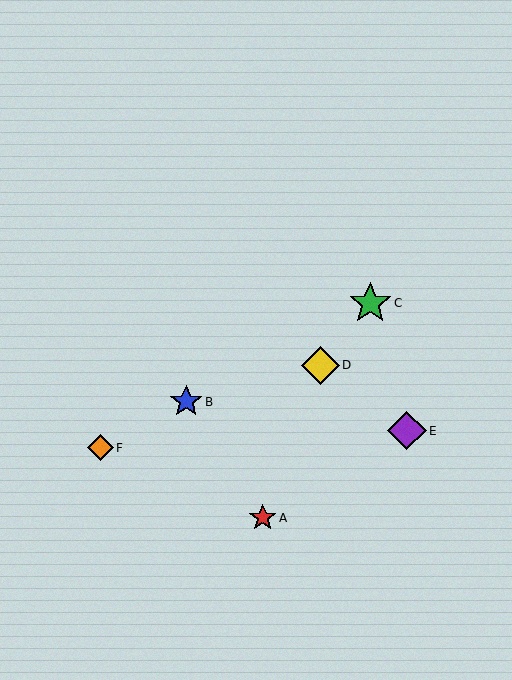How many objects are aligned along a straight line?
3 objects (B, C, F) are aligned along a straight line.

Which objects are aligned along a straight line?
Objects B, C, F are aligned along a straight line.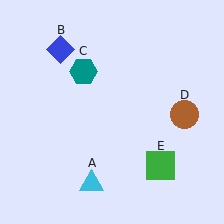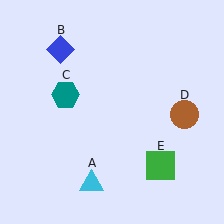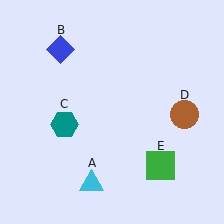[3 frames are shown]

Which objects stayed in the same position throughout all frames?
Cyan triangle (object A) and blue diamond (object B) and brown circle (object D) and green square (object E) remained stationary.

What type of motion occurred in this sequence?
The teal hexagon (object C) rotated counterclockwise around the center of the scene.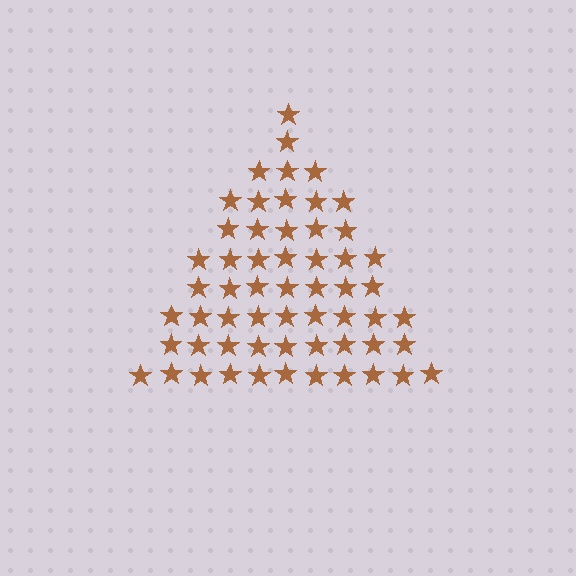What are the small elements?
The small elements are stars.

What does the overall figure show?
The overall figure shows a triangle.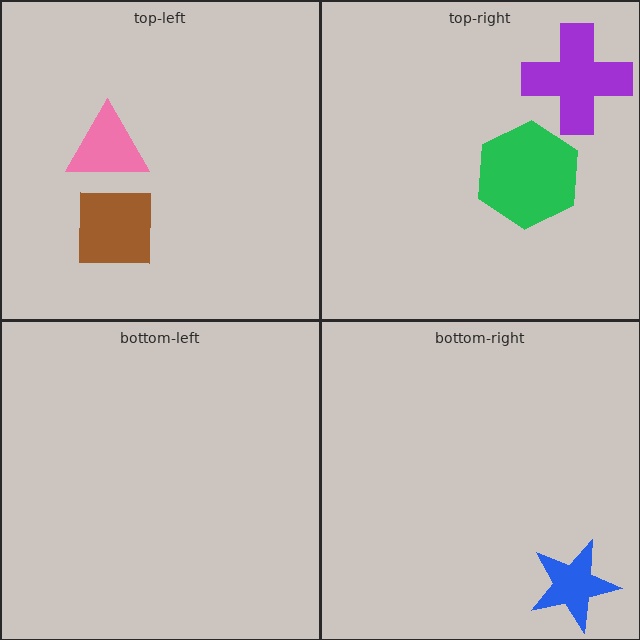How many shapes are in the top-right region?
2.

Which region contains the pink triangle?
The top-left region.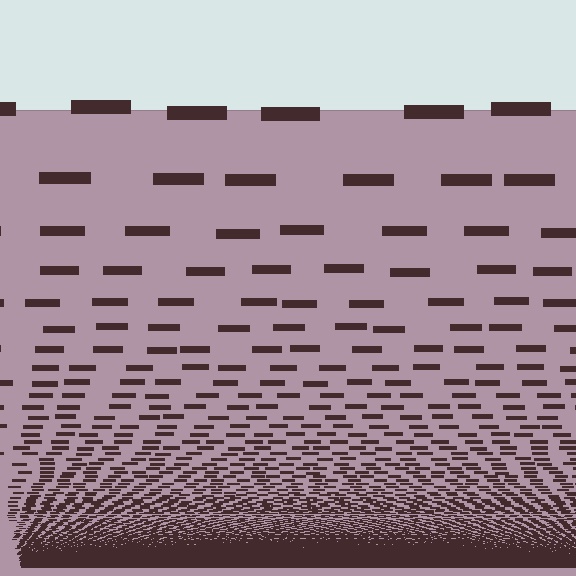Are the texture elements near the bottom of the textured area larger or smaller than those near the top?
Smaller. The gradient is inverted — elements near the bottom are smaller and denser.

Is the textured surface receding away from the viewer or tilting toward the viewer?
The surface appears to tilt toward the viewer. Texture elements get larger and sparser toward the top.